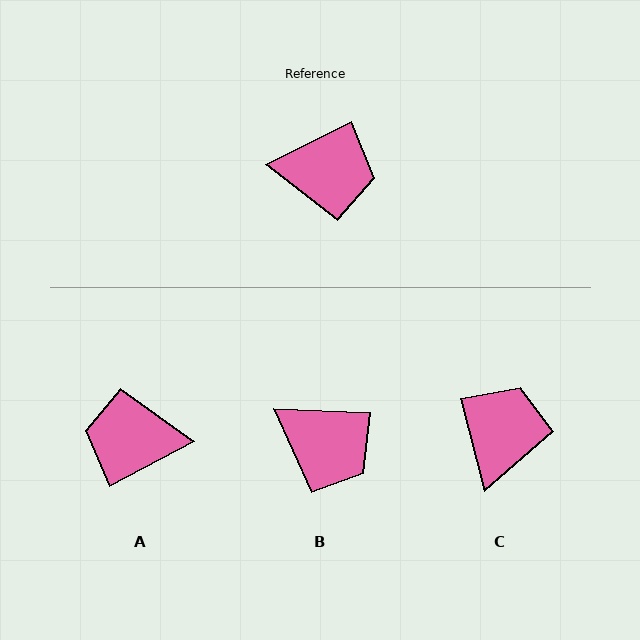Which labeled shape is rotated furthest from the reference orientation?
A, about 178 degrees away.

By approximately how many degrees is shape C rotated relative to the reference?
Approximately 79 degrees counter-clockwise.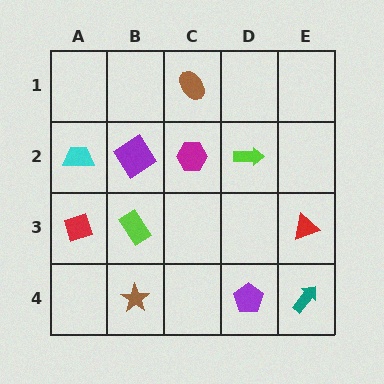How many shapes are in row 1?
1 shape.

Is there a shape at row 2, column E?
No, that cell is empty.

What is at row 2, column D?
A lime arrow.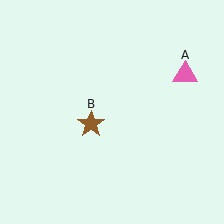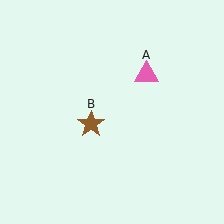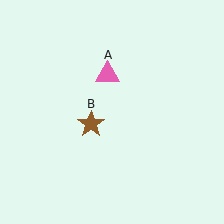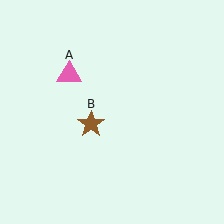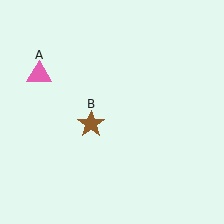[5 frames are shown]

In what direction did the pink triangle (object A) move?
The pink triangle (object A) moved left.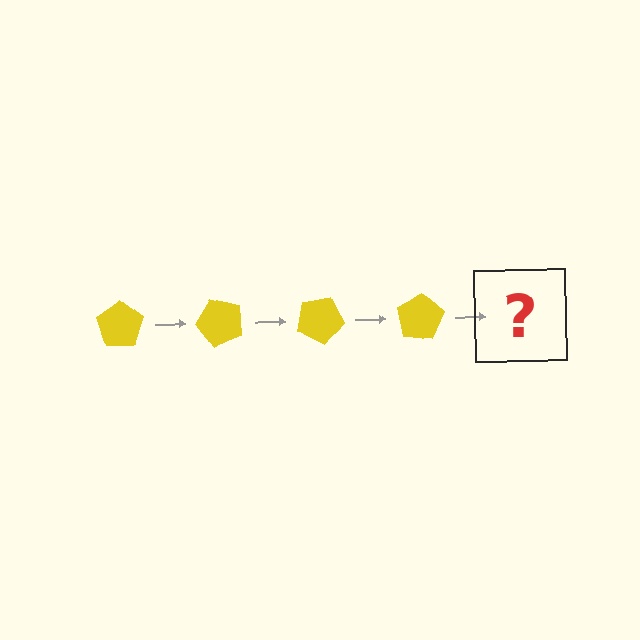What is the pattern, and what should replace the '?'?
The pattern is that the pentagon rotates 50 degrees each step. The '?' should be a yellow pentagon rotated 200 degrees.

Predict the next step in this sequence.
The next step is a yellow pentagon rotated 200 degrees.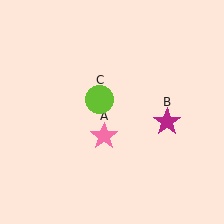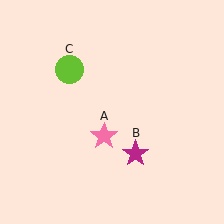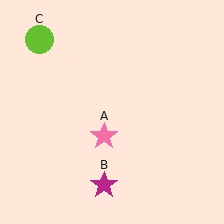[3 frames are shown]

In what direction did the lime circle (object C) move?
The lime circle (object C) moved up and to the left.